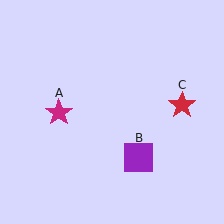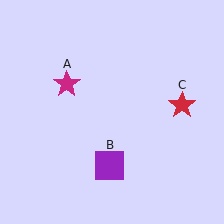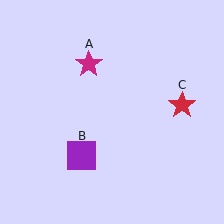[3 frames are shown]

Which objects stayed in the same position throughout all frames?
Red star (object C) remained stationary.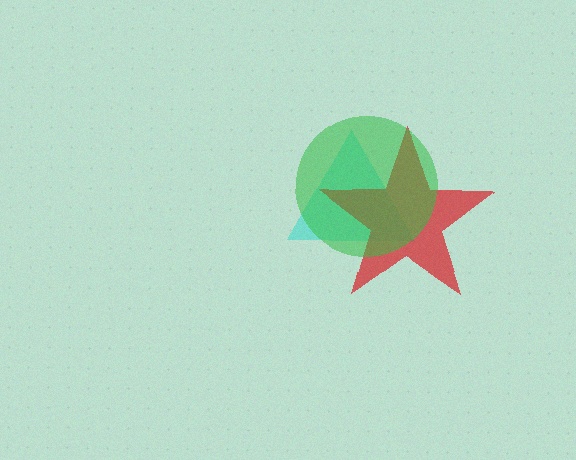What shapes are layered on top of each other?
The layered shapes are: a cyan triangle, a red star, a green circle.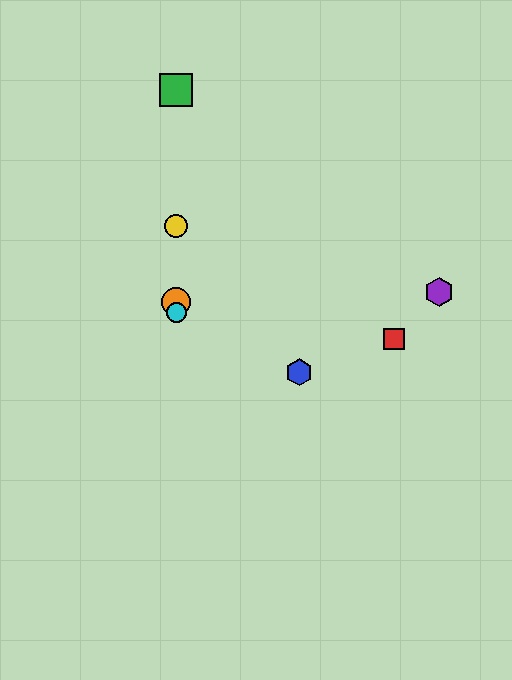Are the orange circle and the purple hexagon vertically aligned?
No, the orange circle is at x≈176 and the purple hexagon is at x≈439.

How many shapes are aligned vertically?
4 shapes (the green square, the yellow circle, the orange circle, the cyan circle) are aligned vertically.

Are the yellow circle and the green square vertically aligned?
Yes, both are at x≈176.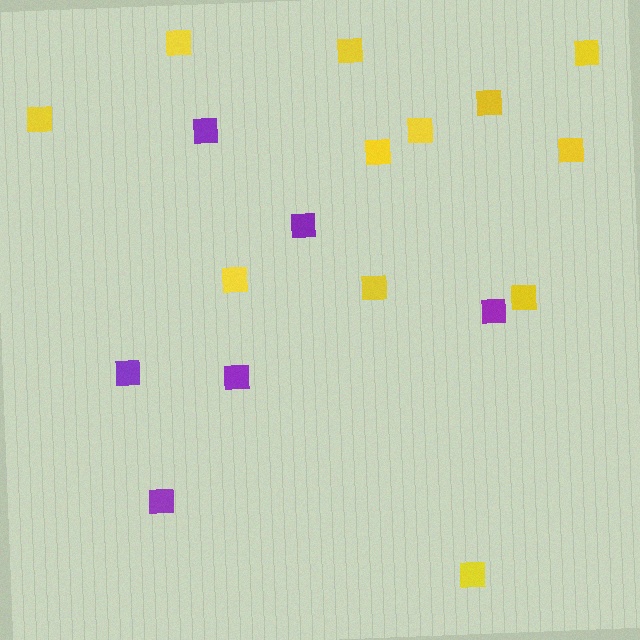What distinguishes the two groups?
There are 2 groups: one group of yellow squares (12) and one group of purple squares (6).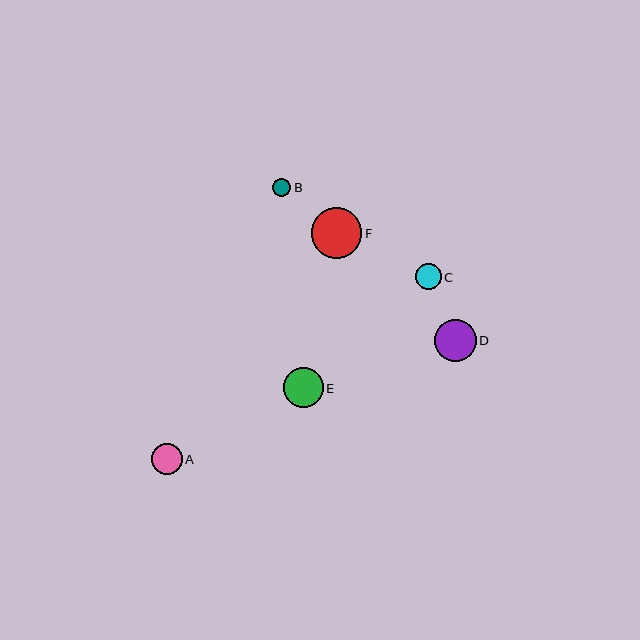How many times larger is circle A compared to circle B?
Circle A is approximately 1.7 times the size of circle B.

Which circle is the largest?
Circle F is the largest with a size of approximately 50 pixels.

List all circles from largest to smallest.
From largest to smallest: F, D, E, A, C, B.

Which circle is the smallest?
Circle B is the smallest with a size of approximately 18 pixels.